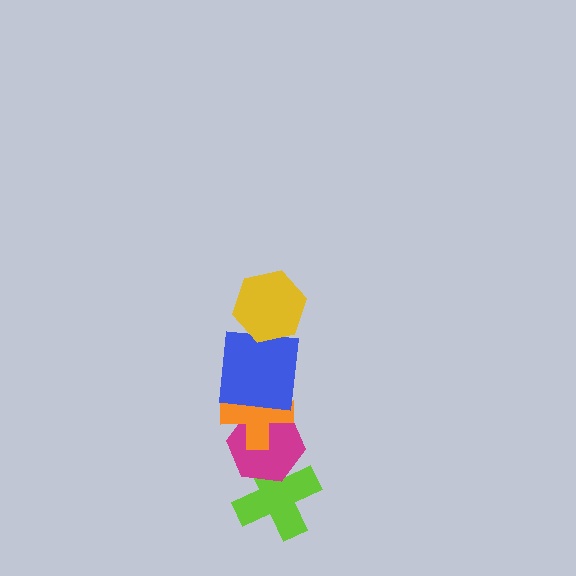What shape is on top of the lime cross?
The magenta hexagon is on top of the lime cross.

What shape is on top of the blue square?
The yellow hexagon is on top of the blue square.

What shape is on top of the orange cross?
The blue square is on top of the orange cross.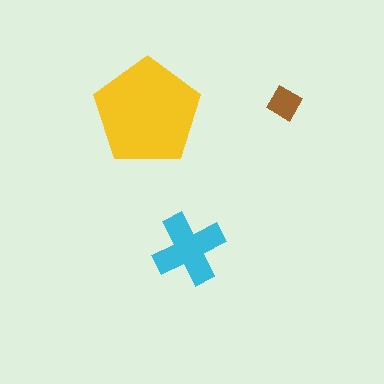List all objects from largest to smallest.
The yellow pentagon, the cyan cross, the brown diamond.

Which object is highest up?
The brown diamond is topmost.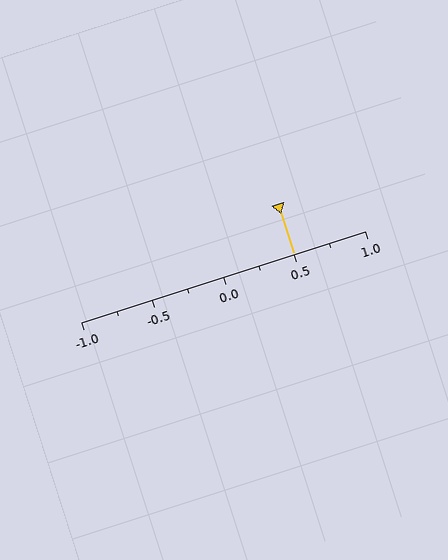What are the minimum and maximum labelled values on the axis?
The axis runs from -1.0 to 1.0.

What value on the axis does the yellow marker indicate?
The marker indicates approximately 0.5.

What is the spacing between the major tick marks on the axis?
The major ticks are spaced 0.5 apart.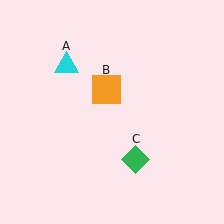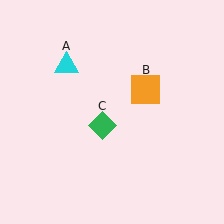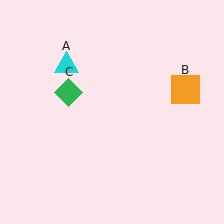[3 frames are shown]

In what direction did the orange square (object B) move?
The orange square (object B) moved right.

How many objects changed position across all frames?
2 objects changed position: orange square (object B), green diamond (object C).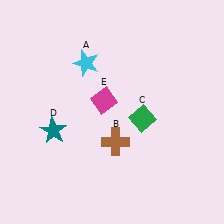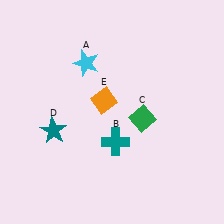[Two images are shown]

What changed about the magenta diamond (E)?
In Image 1, E is magenta. In Image 2, it changed to orange.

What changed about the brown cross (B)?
In Image 1, B is brown. In Image 2, it changed to teal.